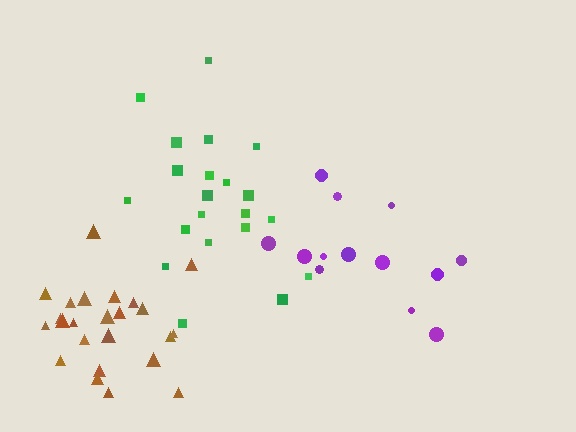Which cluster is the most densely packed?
Brown.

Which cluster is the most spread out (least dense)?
Purple.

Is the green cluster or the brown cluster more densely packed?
Brown.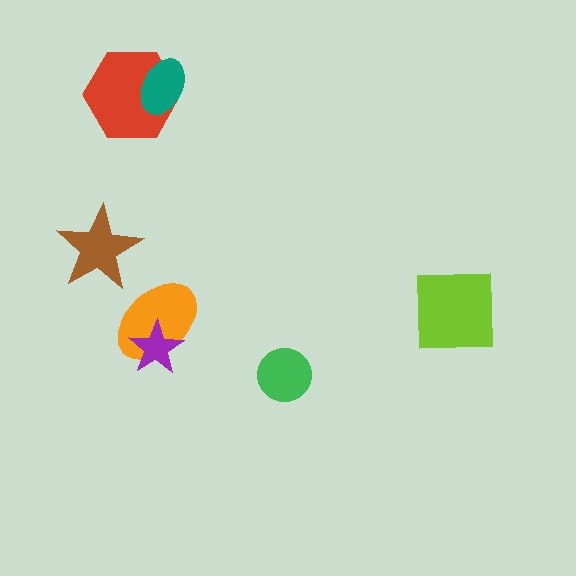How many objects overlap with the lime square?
0 objects overlap with the lime square.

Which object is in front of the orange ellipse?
The purple star is in front of the orange ellipse.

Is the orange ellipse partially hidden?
Yes, it is partially covered by another shape.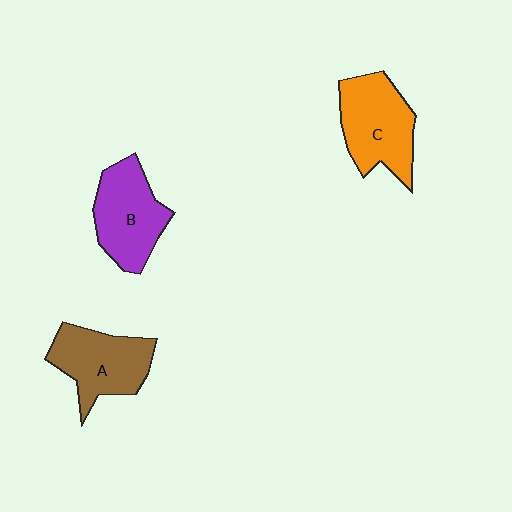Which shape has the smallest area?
Shape A (brown).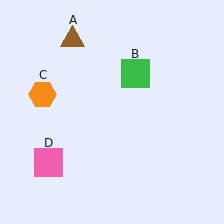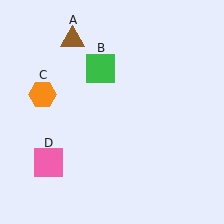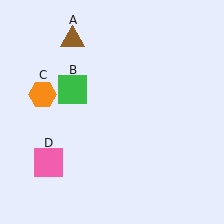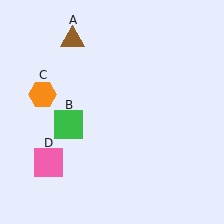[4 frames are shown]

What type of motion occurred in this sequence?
The green square (object B) rotated counterclockwise around the center of the scene.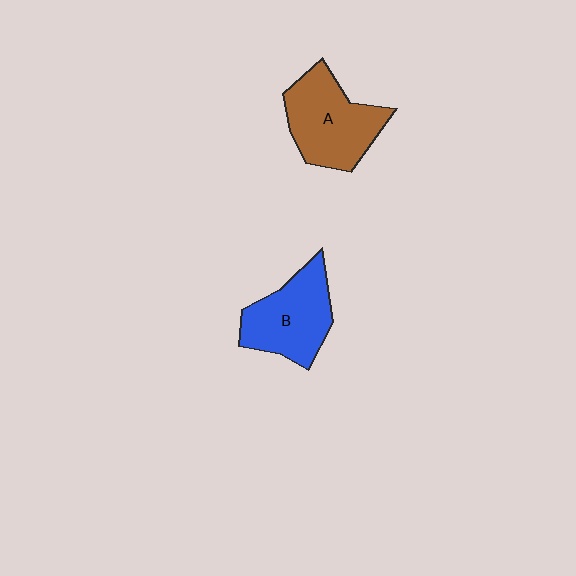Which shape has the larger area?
Shape A (brown).